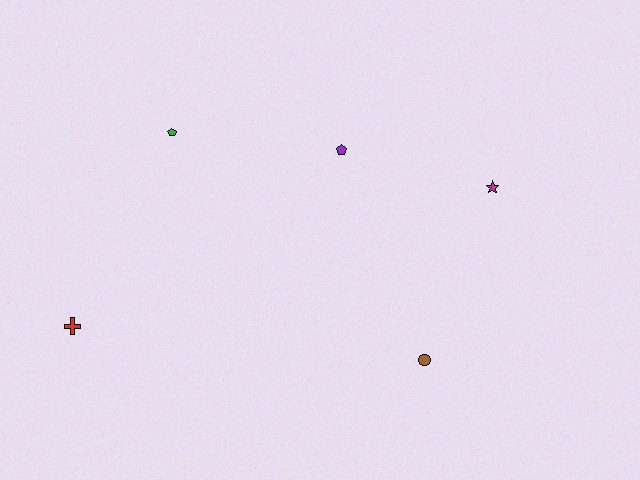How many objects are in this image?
There are 5 objects.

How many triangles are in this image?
There are no triangles.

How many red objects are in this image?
There is 1 red object.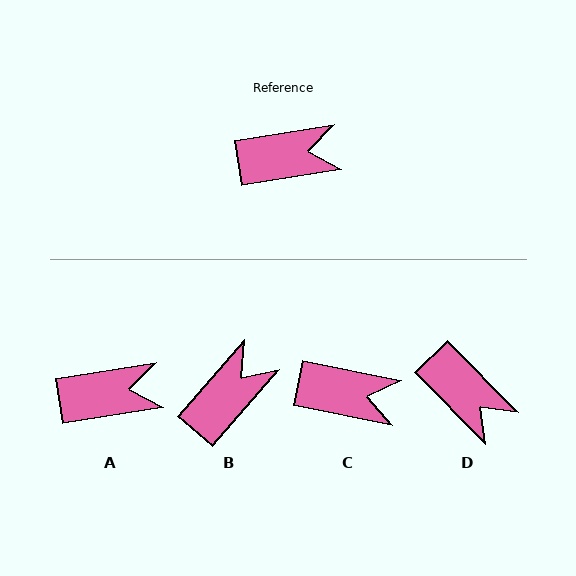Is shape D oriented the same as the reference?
No, it is off by about 54 degrees.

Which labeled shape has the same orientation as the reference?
A.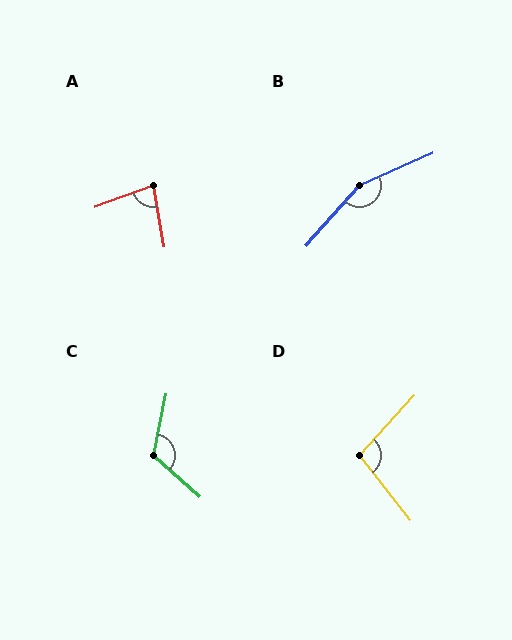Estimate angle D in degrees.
Approximately 99 degrees.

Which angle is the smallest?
A, at approximately 80 degrees.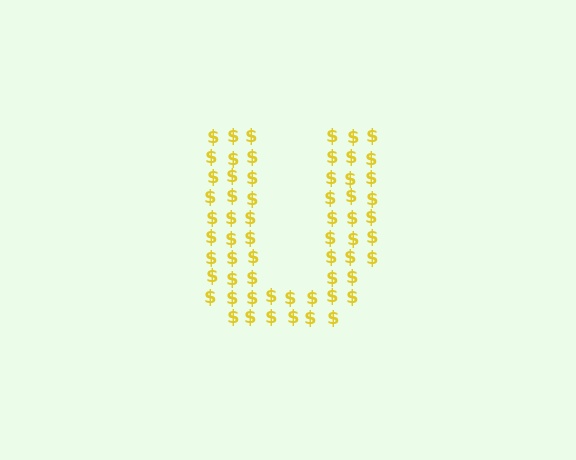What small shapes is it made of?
It is made of small dollar signs.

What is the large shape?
The large shape is the letter U.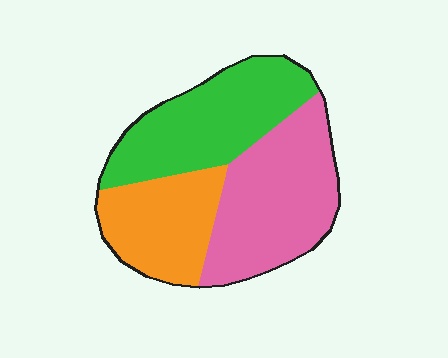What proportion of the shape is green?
Green covers 35% of the shape.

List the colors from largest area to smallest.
From largest to smallest: pink, green, orange.